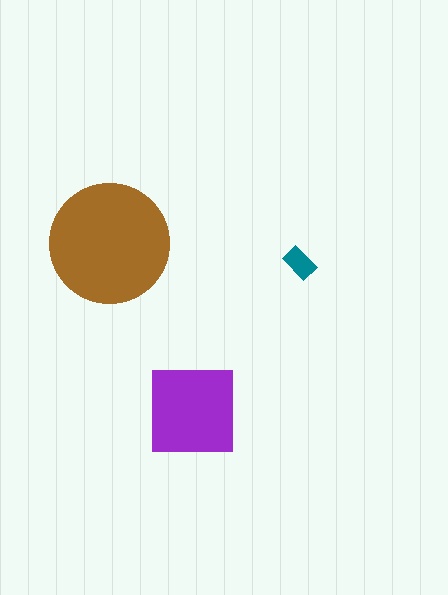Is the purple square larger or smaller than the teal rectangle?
Larger.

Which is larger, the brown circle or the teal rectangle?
The brown circle.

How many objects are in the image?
There are 3 objects in the image.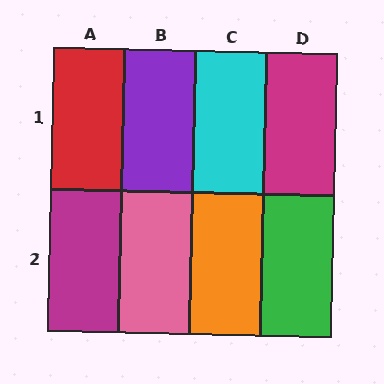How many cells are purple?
1 cell is purple.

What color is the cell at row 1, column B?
Purple.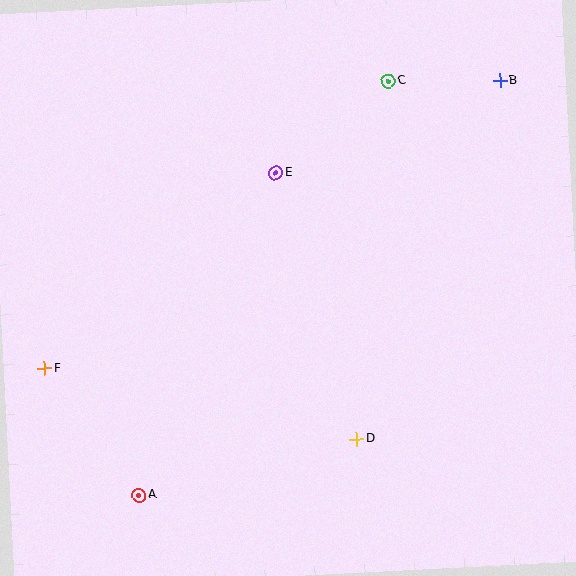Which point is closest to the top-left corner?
Point E is closest to the top-left corner.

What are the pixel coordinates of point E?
Point E is at (276, 173).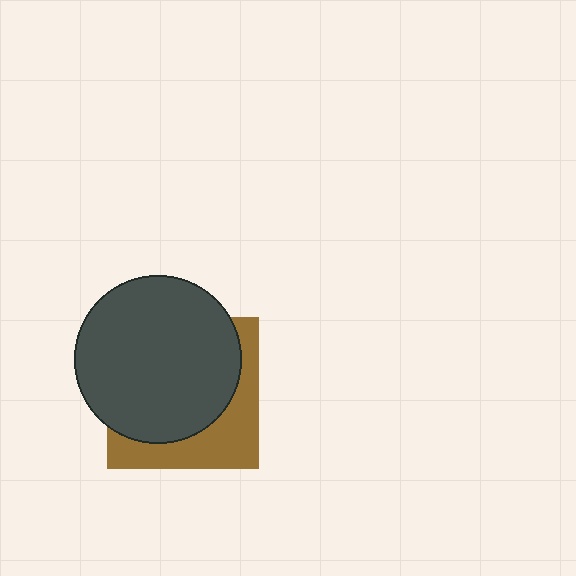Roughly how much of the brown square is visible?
A small part of it is visible (roughly 35%).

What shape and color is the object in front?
The object in front is a dark gray circle.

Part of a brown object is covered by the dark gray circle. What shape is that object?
It is a square.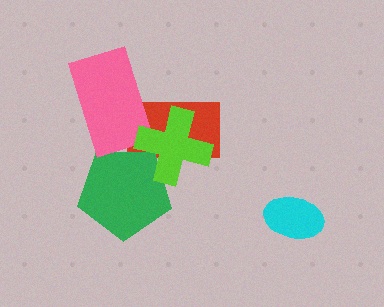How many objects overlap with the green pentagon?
2 objects overlap with the green pentagon.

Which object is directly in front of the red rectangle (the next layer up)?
The green pentagon is directly in front of the red rectangle.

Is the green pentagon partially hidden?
Yes, it is partially covered by another shape.